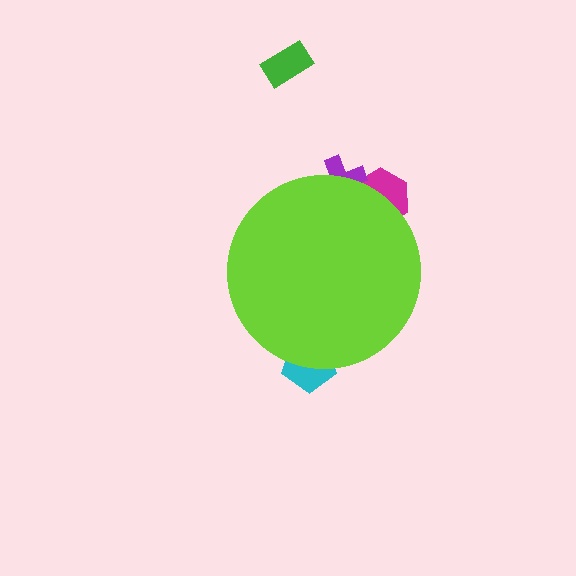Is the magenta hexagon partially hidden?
Yes, the magenta hexagon is partially hidden behind the lime circle.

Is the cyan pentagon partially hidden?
Yes, the cyan pentagon is partially hidden behind the lime circle.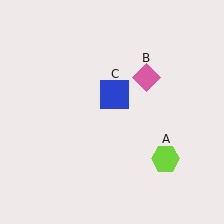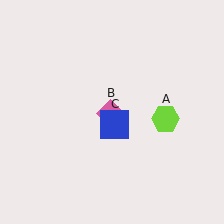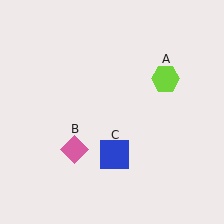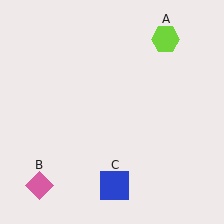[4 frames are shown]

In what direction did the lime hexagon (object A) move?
The lime hexagon (object A) moved up.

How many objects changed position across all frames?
3 objects changed position: lime hexagon (object A), pink diamond (object B), blue square (object C).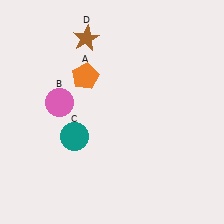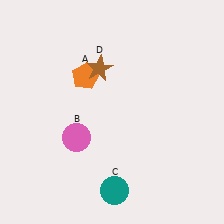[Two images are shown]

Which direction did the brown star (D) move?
The brown star (D) moved down.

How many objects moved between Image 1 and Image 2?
3 objects moved between the two images.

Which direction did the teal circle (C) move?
The teal circle (C) moved down.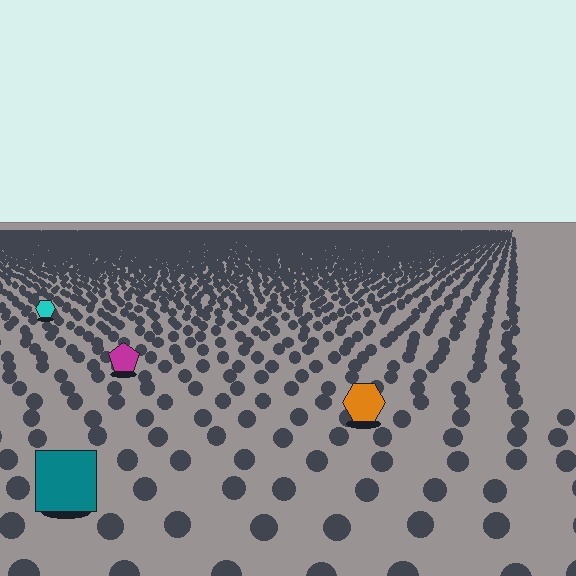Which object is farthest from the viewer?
The cyan hexagon is farthest from the viewer. It appears smaller and the ground texture around it is denser.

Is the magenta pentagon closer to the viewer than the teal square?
No. The teal square is closer — you can tell from the texture gradient: the ground texture is coarser near it.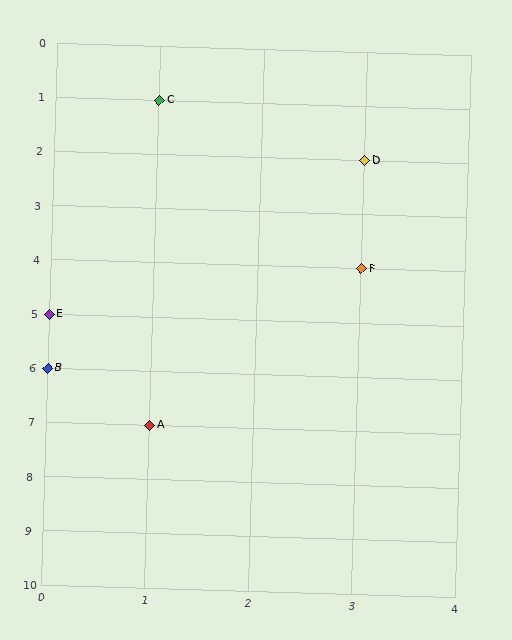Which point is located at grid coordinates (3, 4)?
Point F is at (3, 4).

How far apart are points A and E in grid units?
Points A and E are 1 column and 2 rows apart (about 2.2 grid units diagonally).